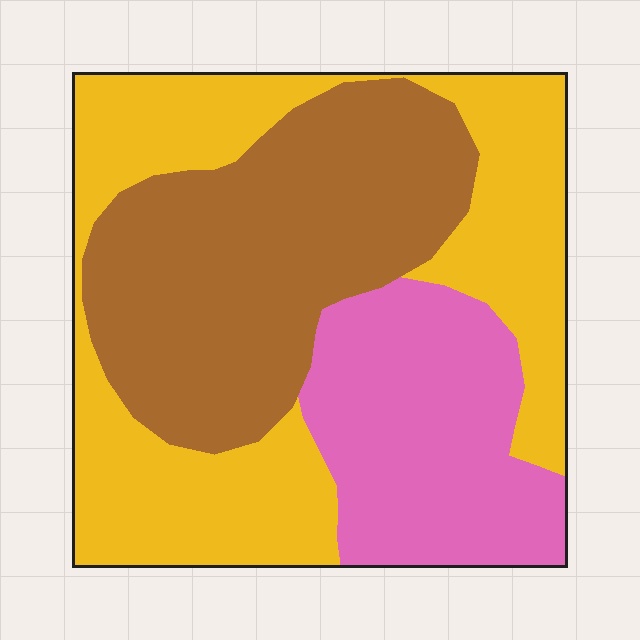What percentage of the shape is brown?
Brown takes up about three eighths (3/8) of the shape.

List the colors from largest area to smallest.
From largest to smallest: yellow, brown, pink.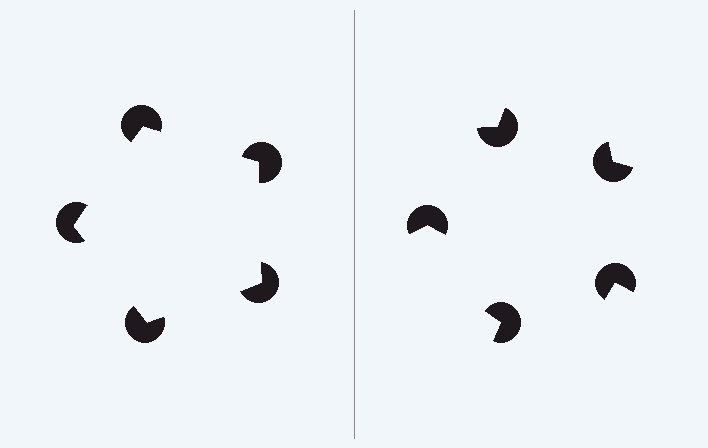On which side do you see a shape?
An illusory pentagon appears on the left side. On the right side the wedge cuts are rotated, so no coherent shape forms.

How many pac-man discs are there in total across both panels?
10 — 5 on each side.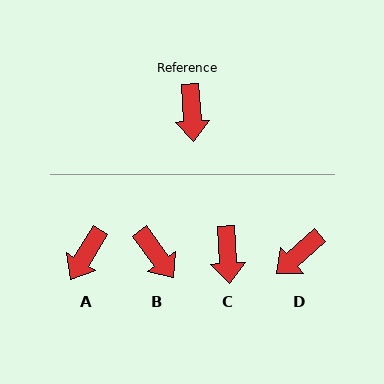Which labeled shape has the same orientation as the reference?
C.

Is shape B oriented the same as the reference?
No, it is off by about 32 degrees.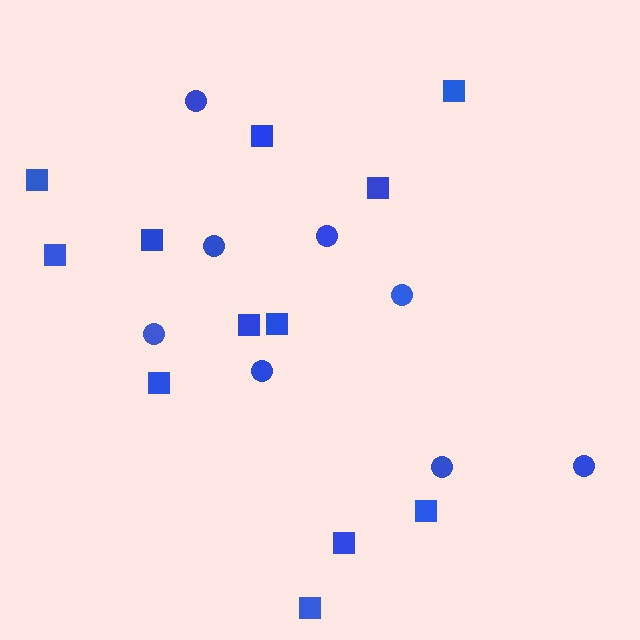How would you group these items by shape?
There are 2 groups: one group of circles (8) and one group of squares (12).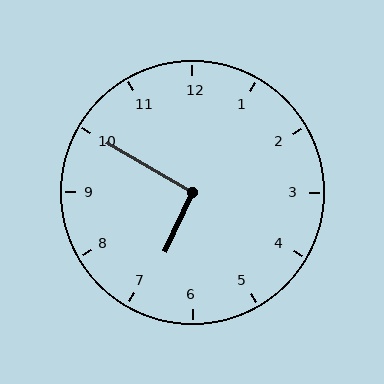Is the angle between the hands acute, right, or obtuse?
It is right.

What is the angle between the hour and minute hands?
Approximately 95 degrees.